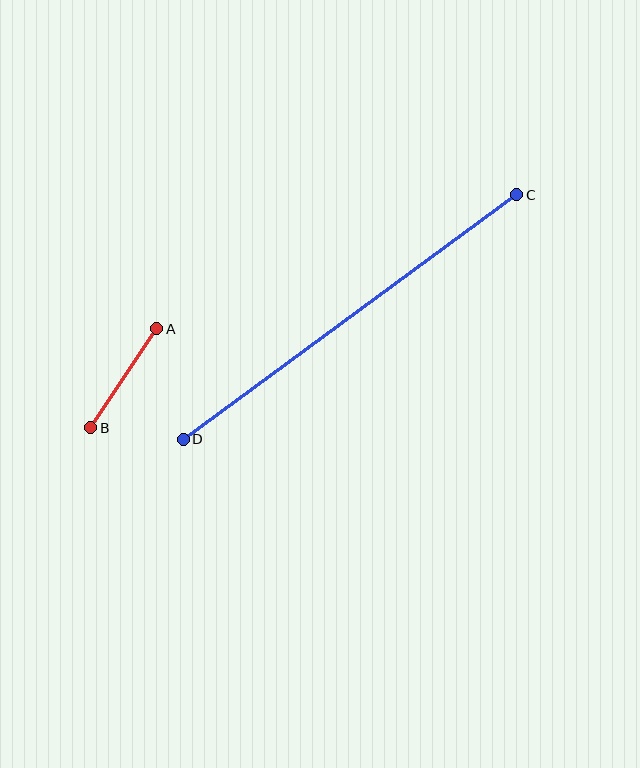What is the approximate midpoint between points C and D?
The midpoint is at approximately (350, 317) pixels.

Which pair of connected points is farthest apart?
Points C and D are farthest apart.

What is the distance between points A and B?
The distance is approximately 119 pixels.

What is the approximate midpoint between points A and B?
The midpoint is at approximately (124, 378) pixels.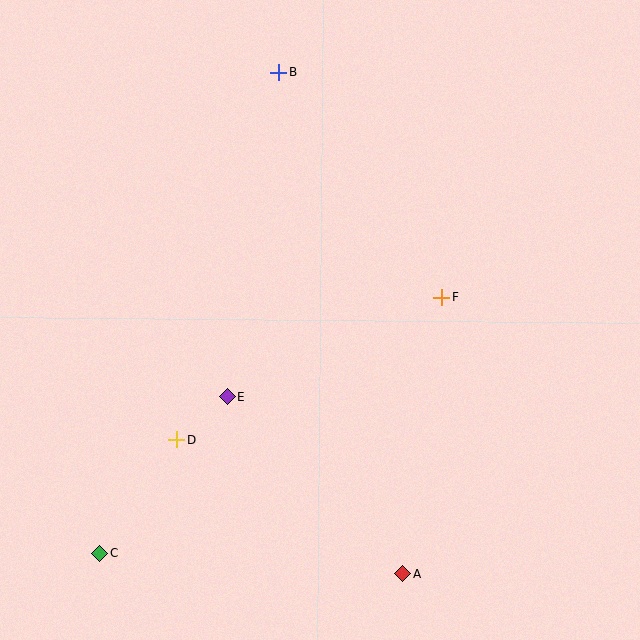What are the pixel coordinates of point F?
Point F is at (442, 297).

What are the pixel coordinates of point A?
Point A is at (403, 573).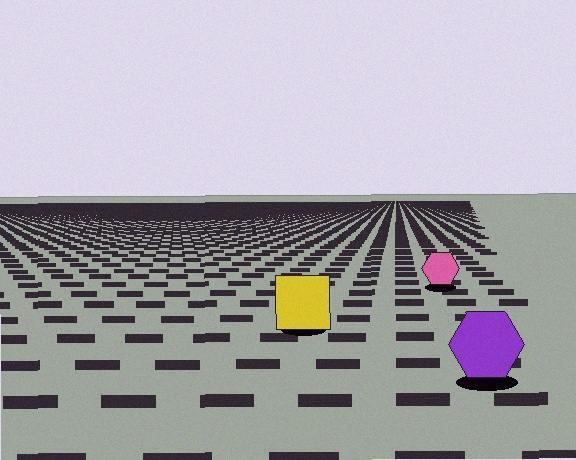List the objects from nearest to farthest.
From nearest to farthest: the purple hexagon, the yellow square, the pink hexagon.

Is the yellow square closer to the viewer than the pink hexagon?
Yes. The yellow square is closer — you can tell from the texture gradient: the ground texture is coarser near it.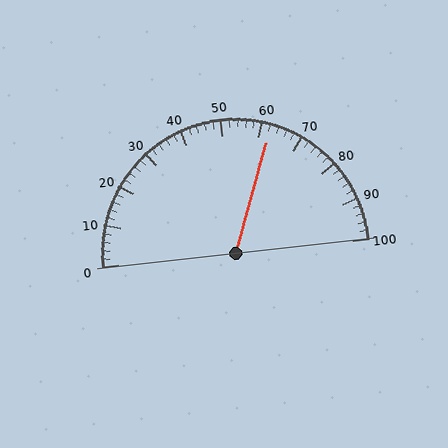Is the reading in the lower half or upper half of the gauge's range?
The reading is in the upper half of the range (0 to 100).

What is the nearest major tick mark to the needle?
The nearest major tick mark is 60.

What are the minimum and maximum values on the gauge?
The gauge ranges from 0 to 100.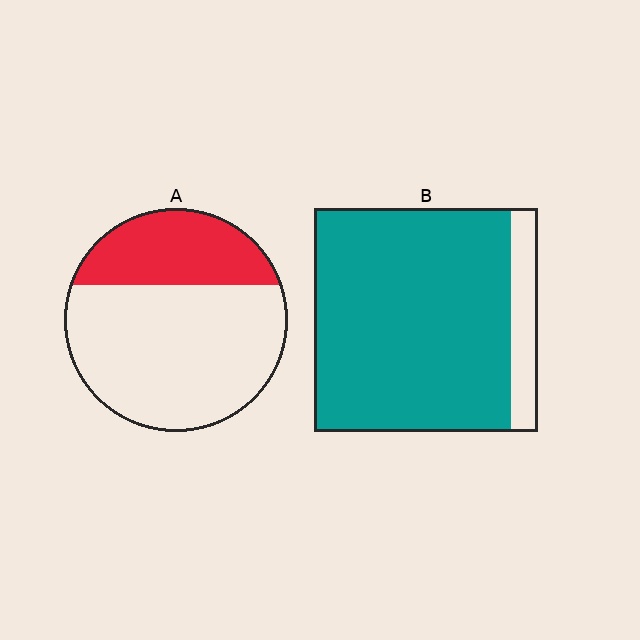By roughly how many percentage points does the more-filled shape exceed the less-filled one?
By roughly 60 percentage points (B over A).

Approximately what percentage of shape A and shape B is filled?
A is approximately 30% and B is approximately 90%.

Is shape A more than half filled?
No.